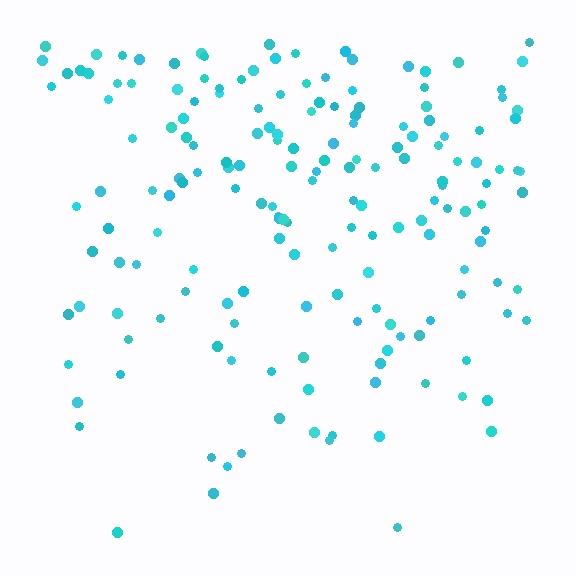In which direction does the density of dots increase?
From bottom to top, with the top side densest.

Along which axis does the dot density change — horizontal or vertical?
Vertical.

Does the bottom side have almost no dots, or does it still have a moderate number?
Still a moderate number, just noticeably fewer than the top.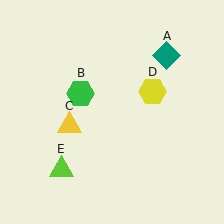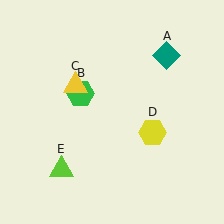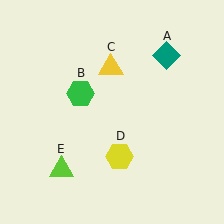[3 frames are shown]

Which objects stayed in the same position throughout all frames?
Teal diamond (object A) and green hexagon (object B) and lime triangle (object E) remained stationary.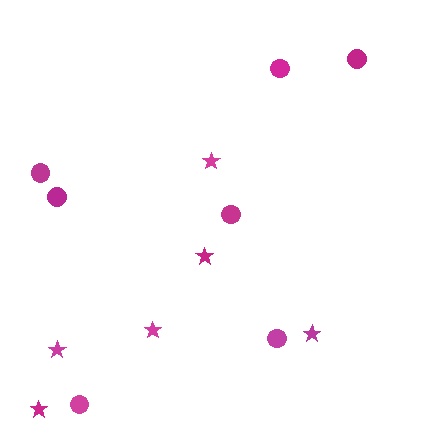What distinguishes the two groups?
There are 2 groups: one group of stars (6) and one group of circles (7).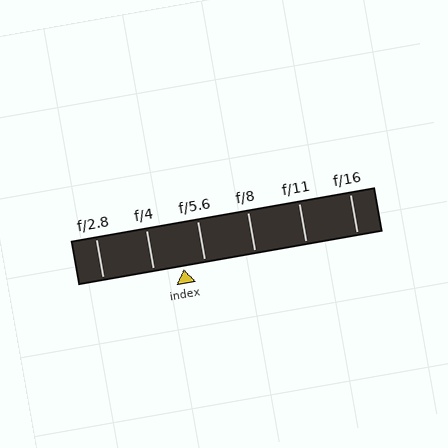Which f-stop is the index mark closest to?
The index mark is closest to f/5.6.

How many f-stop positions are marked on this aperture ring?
There are 6 f-stop positions marked.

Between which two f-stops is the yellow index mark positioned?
The index mark is between f/4 and f/5.6.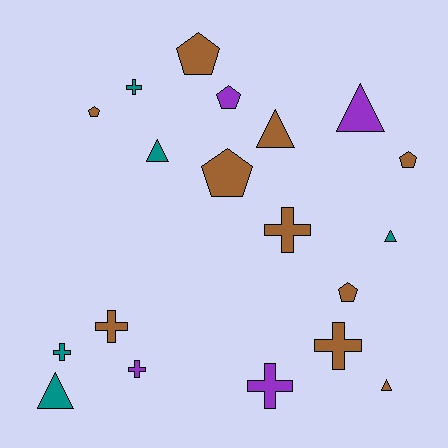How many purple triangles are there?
There is 1 purple triangle.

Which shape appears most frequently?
Cross, with 7 objects.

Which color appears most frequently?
Brown, with 10 objects.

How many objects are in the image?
There are 19 objects.